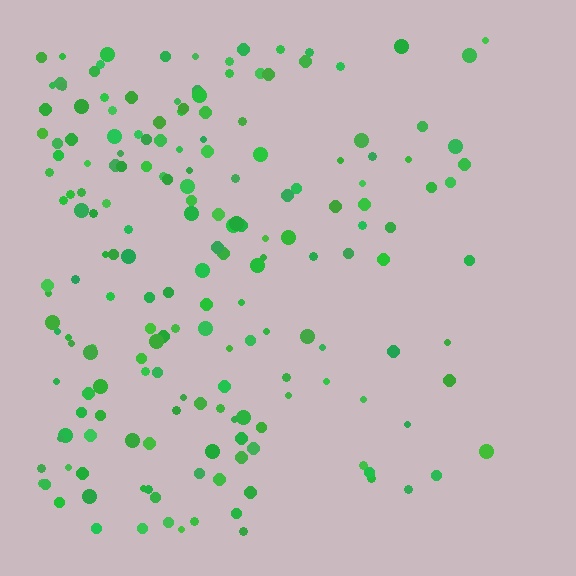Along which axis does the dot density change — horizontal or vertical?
Horizontal.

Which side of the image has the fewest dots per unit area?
The right.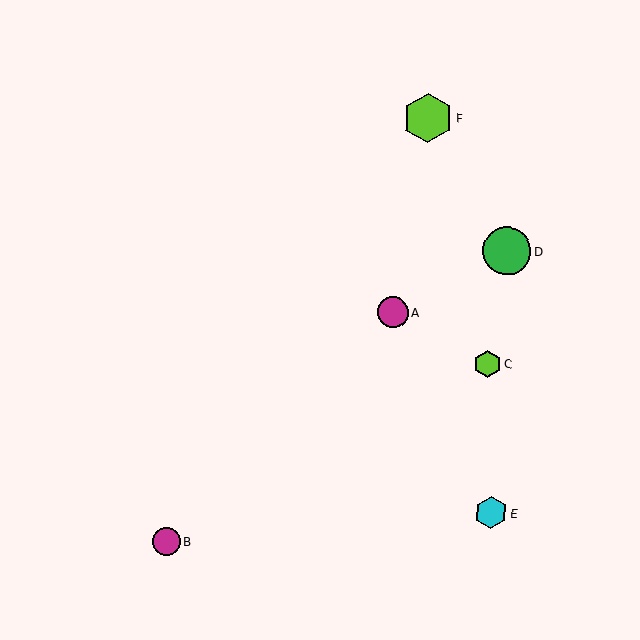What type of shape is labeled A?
Shape A is a magenta circle.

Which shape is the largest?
The lime hexagon (labeled F) is the largest.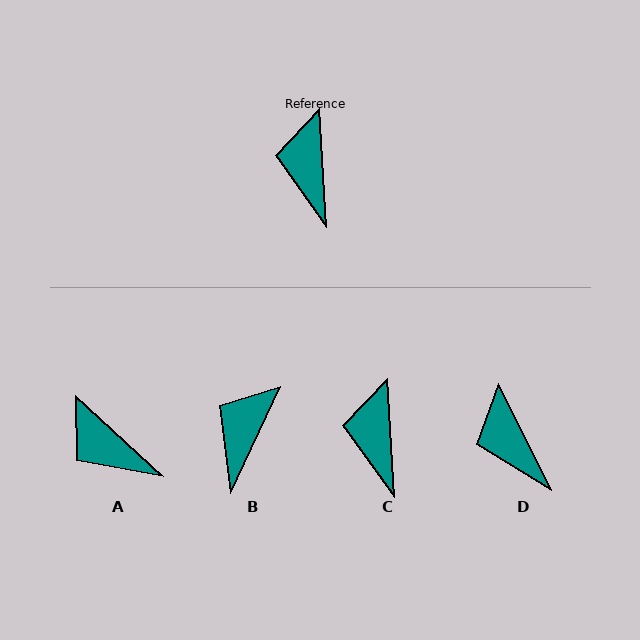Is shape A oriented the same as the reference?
No, it is off by about 44 degrees.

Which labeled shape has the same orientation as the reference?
C.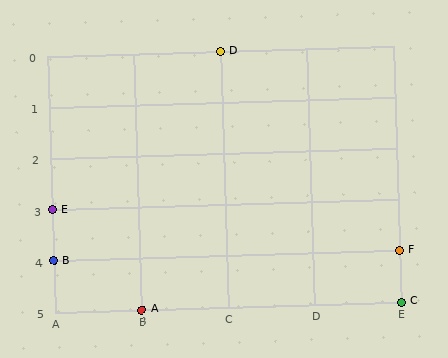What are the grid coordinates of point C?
Point C is at grid coordinates (E, 5).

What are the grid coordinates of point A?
Point A is at grid coordinates (B, 5).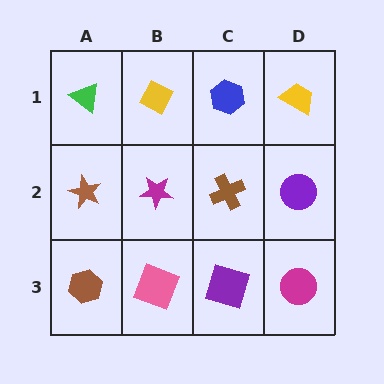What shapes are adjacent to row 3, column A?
A brown star (row 2, column A), a pink square (row 3, column B).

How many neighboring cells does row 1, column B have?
3.